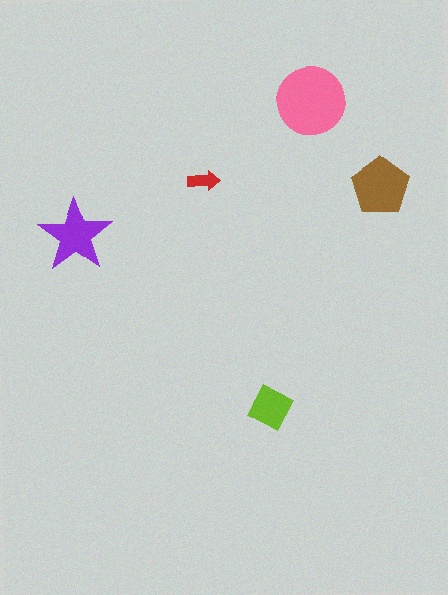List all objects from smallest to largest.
The red arrow, the lime diamond, the purple star, the brown pentagon, the pink circle.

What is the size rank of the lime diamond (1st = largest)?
4th.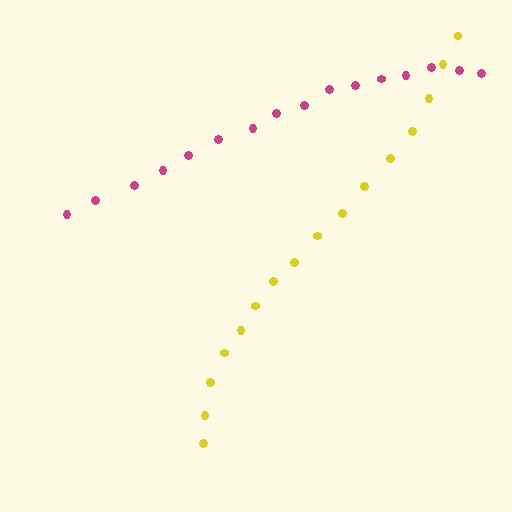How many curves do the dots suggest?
There are 2 distinct paths.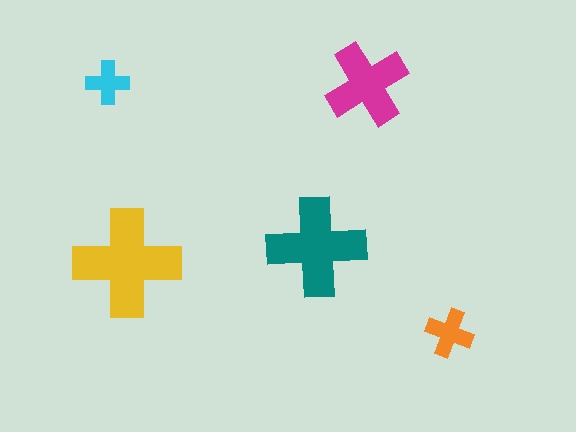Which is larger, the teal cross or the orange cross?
The teal one.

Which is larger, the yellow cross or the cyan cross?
The yellow one.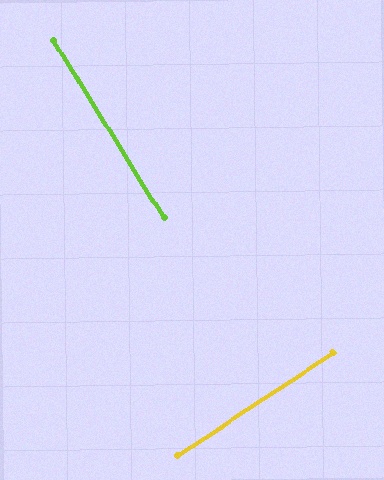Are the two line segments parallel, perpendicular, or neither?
Perpendicular — they meet at approximately 88°.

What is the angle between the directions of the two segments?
Approximately 88 degrees.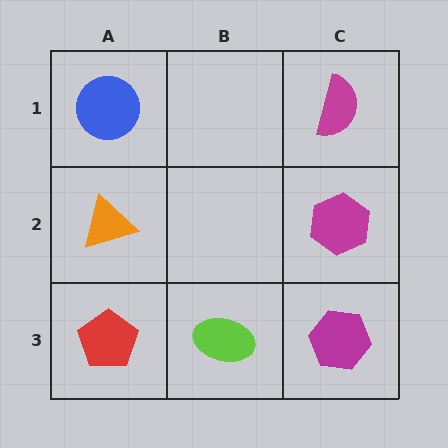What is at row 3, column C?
A magenta hexagon.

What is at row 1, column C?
A magenta semicircle.